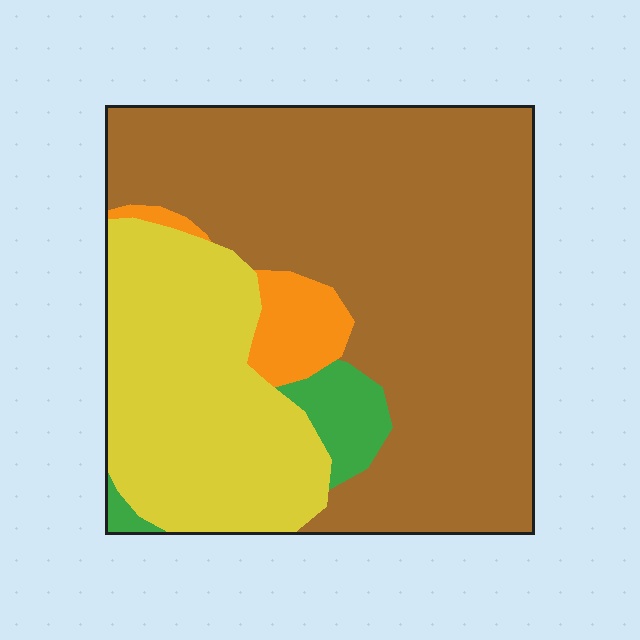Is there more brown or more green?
Brown.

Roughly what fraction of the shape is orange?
Orange covers 6% of the shape.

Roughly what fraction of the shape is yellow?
Yellow covers 28% of the shape.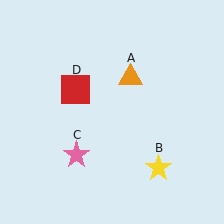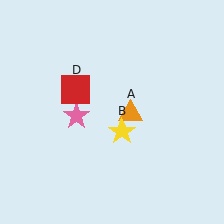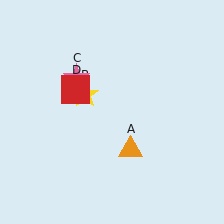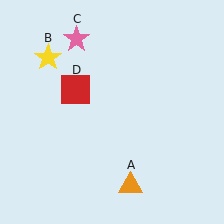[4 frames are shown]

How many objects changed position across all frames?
3 objects changed position: orange triangle (object A), yellow star (object B), pink star (object C).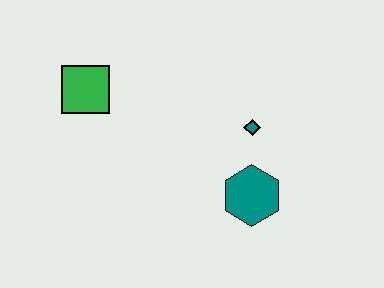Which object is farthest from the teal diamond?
The green square is farthest from the teal diamond.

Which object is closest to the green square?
The teal diamond is closest to the green square.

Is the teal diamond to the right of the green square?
Yes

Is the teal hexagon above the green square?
No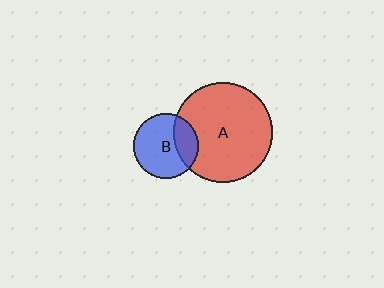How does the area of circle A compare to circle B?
Approximately 2.4 times.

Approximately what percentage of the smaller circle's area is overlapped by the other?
Approximately 30%.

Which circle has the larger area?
Circle A (red).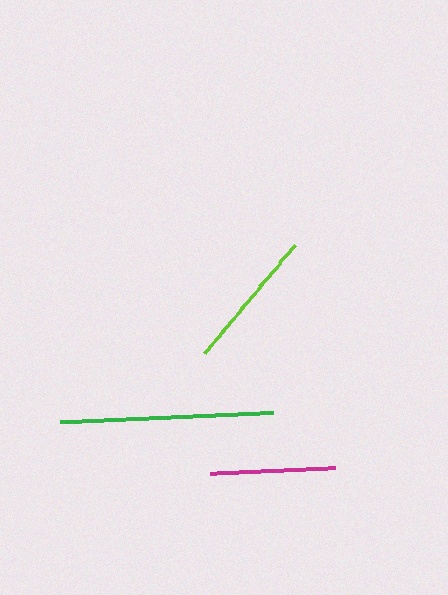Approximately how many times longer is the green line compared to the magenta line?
The green line is approximately 1.7 times the length of the magenta line.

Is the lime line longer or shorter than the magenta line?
The lime line is longer than the magenta line.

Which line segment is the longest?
The green line is the longest at approximately 213 pixels.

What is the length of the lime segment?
The lime segment is approximately 141 pixels long.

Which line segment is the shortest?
The magenta line is the shortest at approximately 125 pixels.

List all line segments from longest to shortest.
From longest to shortest: green, lime, magenta.